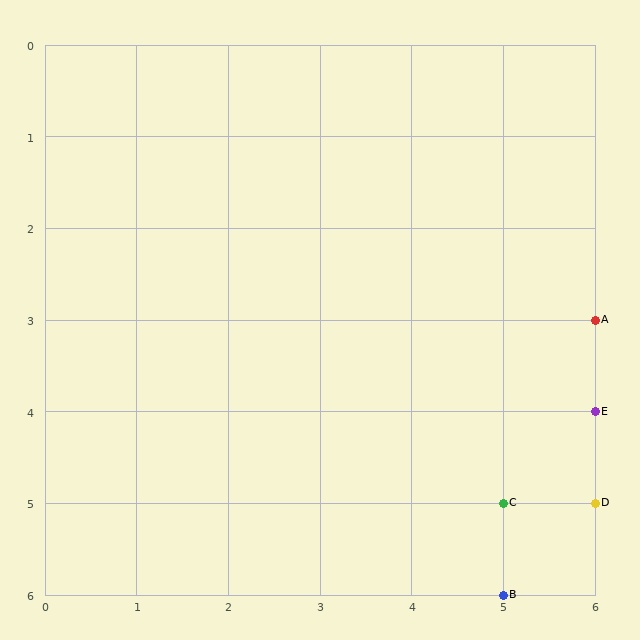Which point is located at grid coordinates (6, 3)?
Point A is at (6, 3).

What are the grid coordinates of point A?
Point A is at grid coordinates (6, 3).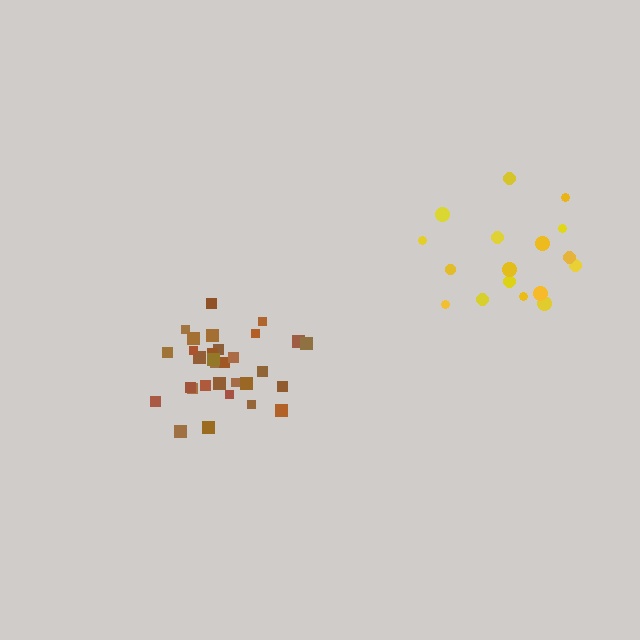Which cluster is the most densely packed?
Brown.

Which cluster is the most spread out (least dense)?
Yellow.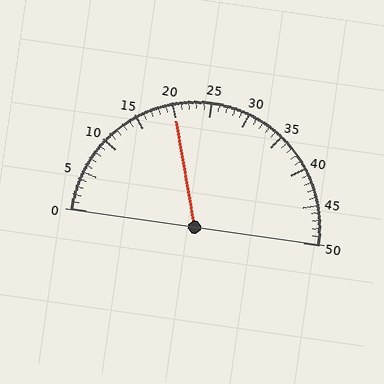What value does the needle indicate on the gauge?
The needle indicates approximately 20.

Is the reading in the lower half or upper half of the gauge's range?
The reading is in the lower half of the range (0 to 50).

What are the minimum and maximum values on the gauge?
The gauge ranges from 0 to 50.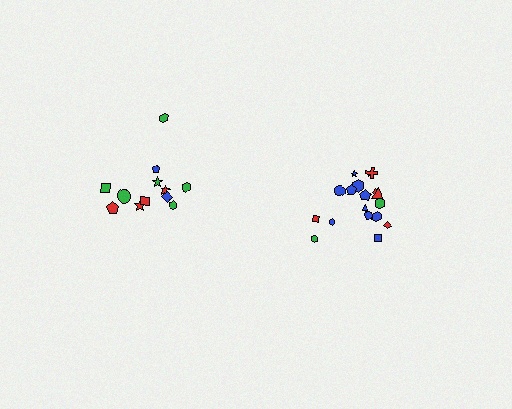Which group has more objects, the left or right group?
The right group.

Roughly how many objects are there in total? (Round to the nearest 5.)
Roughly 30 objects in total.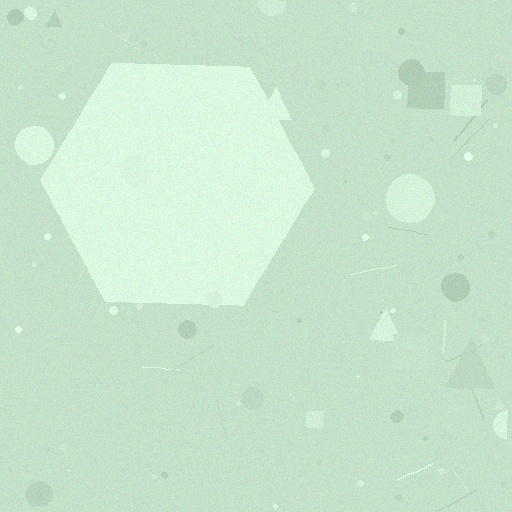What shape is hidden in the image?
A hexagon is hidden in the image.